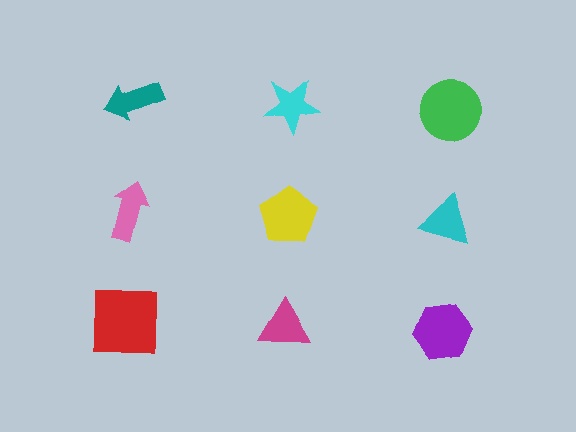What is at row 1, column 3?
A green circle.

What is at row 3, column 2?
A magenta triangle.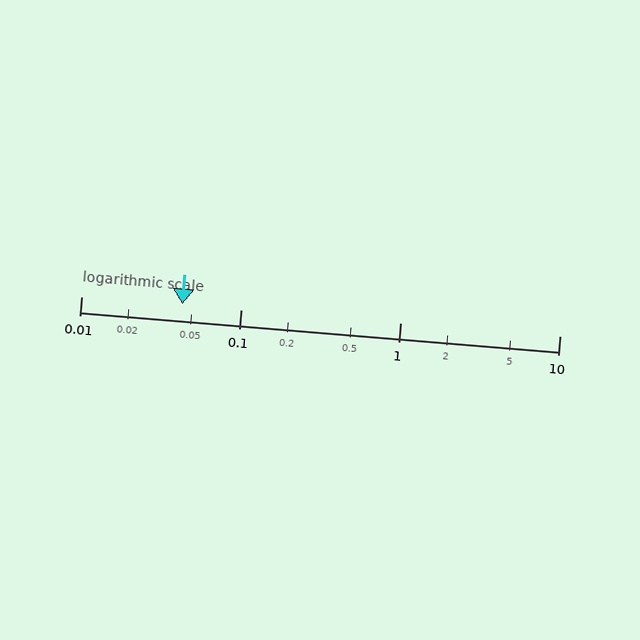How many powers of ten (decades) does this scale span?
The scale spans 3 decades, from 0.01 to 10.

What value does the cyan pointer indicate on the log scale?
The pointer indicates approximately 0.043.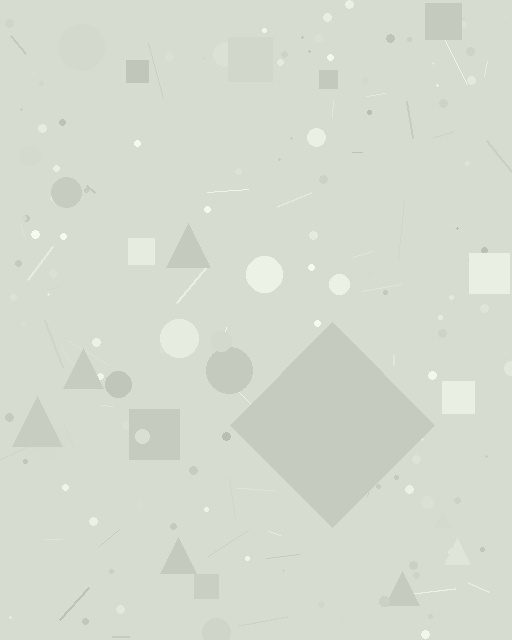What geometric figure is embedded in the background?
A diamond is embedded in the background.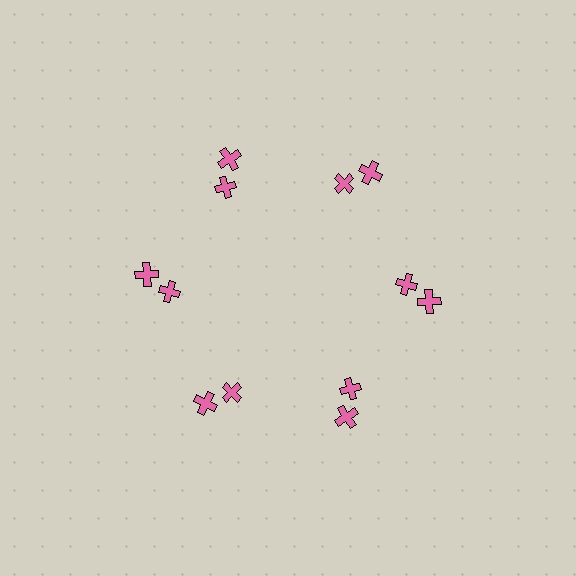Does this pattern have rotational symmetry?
Yes, this pattern has 6-fold rotational symmetry. It looks the same after rotating 60 degrees around the center.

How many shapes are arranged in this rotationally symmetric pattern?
There are 12 shapes, arranged in 6 groups of 2.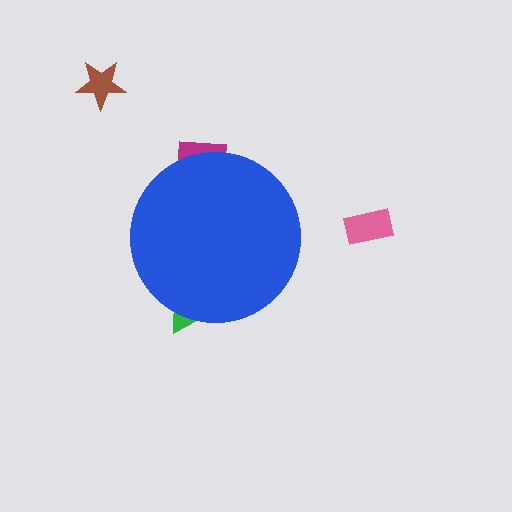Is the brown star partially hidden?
No, the brown star is fully visible.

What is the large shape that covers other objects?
A blue circle.